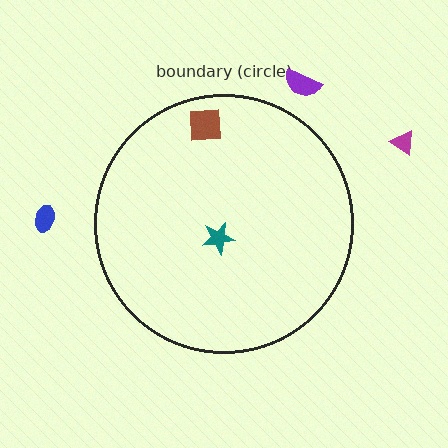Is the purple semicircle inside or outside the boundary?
Outside.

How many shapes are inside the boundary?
2 inside, 3 outside.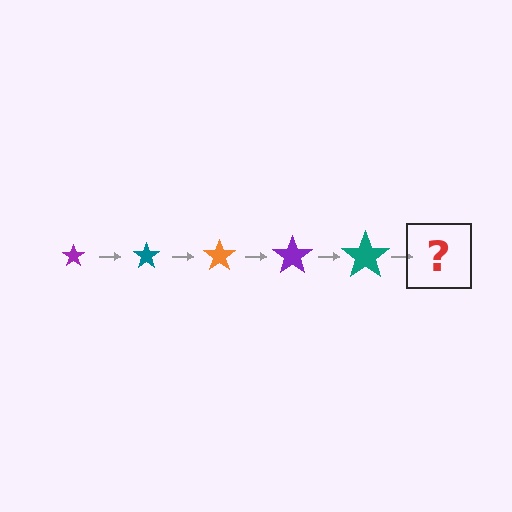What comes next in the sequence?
The next element should be an orange star, larger than the previous one.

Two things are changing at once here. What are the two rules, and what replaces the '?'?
The two rules are that the star grows larger each step and the color cycles through purple, teal, and orange. The '?' should be an orange star, larger than the previous one.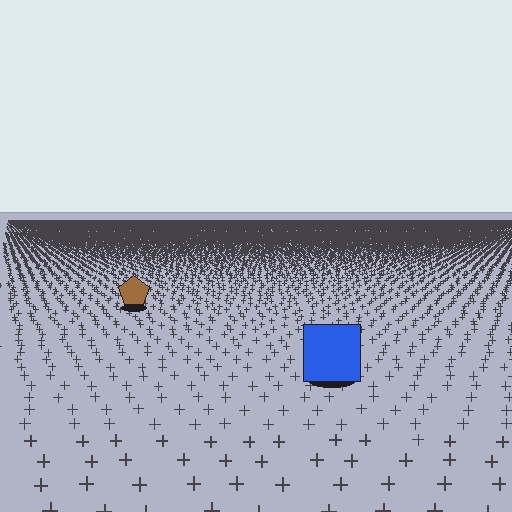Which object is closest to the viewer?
The blue square is closest. The texture marks near it are larger and more spread out.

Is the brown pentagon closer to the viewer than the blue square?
No. The blue square is closer — you can tell from the texture gradient: the ground texture is coarser near it.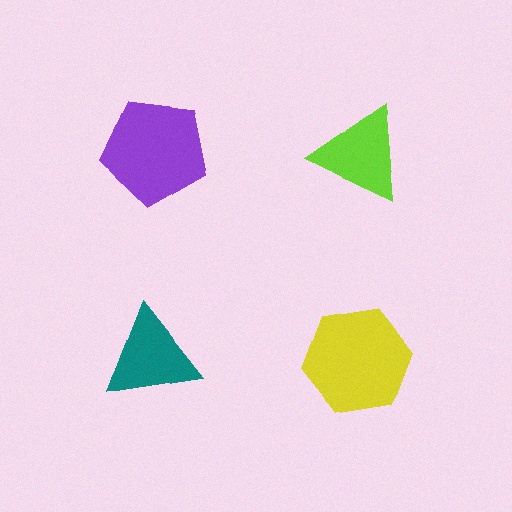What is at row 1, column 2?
A lime triangle.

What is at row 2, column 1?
A teal triangle.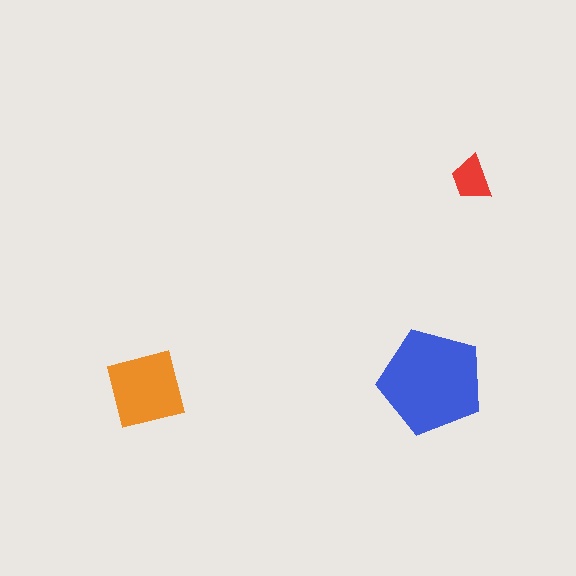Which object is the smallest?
The red trapezoid.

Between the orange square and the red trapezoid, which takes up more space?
The orange square.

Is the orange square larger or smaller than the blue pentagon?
Smaller.